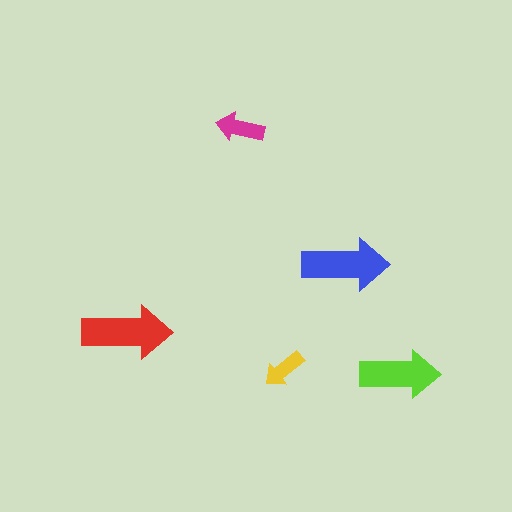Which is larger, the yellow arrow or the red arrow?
The red one.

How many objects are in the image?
There are 5 objects in the image.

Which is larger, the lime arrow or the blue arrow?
The blue one.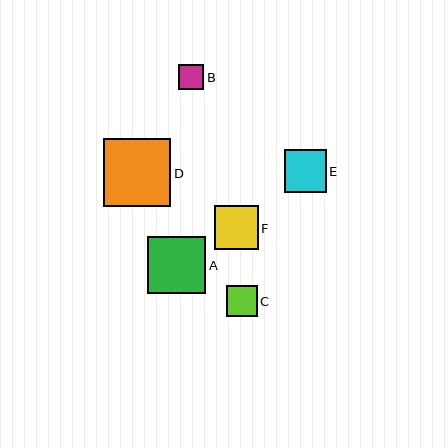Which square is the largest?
Square D is the largest with a size of approximately 67 pixels.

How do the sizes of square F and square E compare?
Square F and square E are approximately the same size.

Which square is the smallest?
Square B is the smallest with a size of approximately 26 pixels.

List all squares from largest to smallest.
From largest to smallest: D, A, F, E, C, B.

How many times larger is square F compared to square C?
Square F is approximately 1.4 times the size of square C.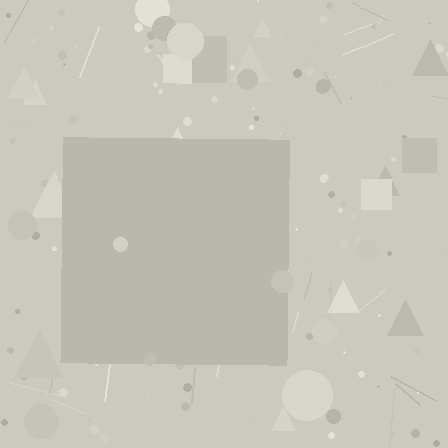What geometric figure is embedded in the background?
A square is embedded in the background.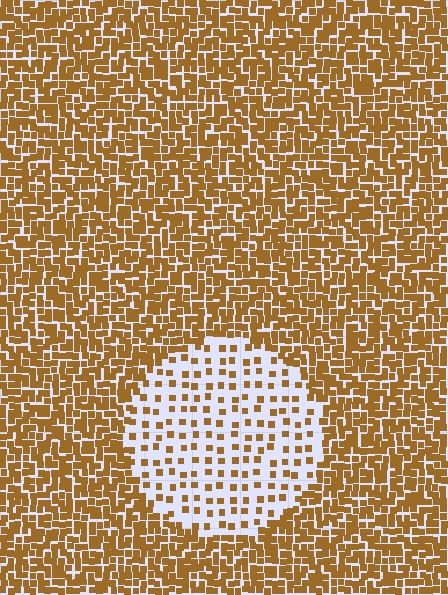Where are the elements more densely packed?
The elements are more densely packed outside the circle boundary.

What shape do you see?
I see a circle.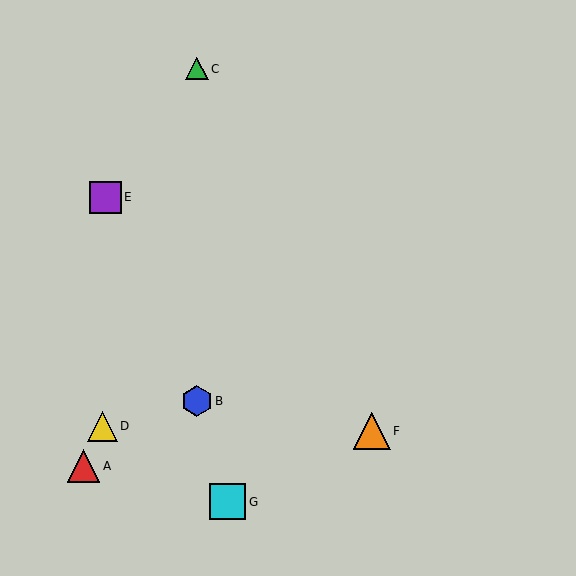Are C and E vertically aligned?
No, C is at x≈197 and E is at x≈105.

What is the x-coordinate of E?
Object E is at x≈105.